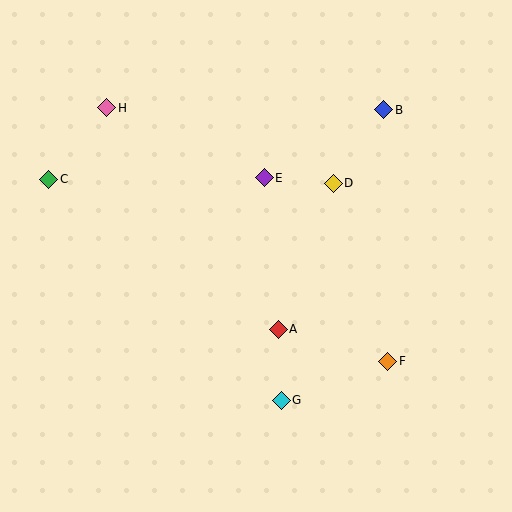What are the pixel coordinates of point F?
Point F is at (388, 361).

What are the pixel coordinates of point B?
Point B is at (384, 110).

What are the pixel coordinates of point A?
Point A is at (278, 329).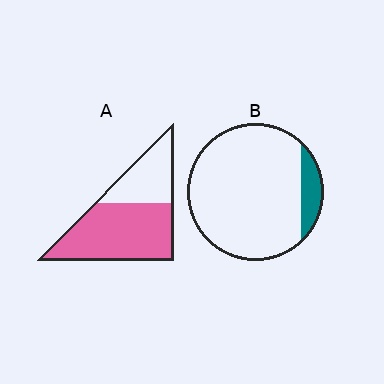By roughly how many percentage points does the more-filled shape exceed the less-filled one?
By roughly 55 percentage points (A over B).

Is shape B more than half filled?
No.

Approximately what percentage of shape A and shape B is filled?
A is approximately 65% and B is approximately 10%.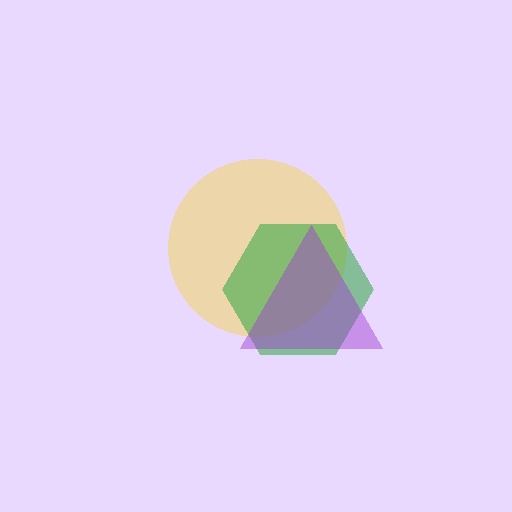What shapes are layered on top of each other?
The layered shapes are: a yellow circle, a green hexagon, a purple triangle.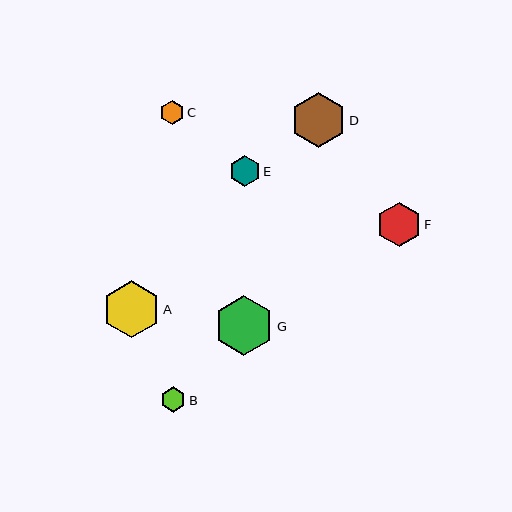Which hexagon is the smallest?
Hexagon C is the smallest with a size of approximately 24 pixels.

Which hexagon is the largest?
Hexagon G is the largest with a size of approximately 60 pixels.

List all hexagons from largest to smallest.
From largest to smallest: G, A, D, F, E, B, C.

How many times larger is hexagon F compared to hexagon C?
Hexagon F is approximately 1.9 times the size of hexagon C.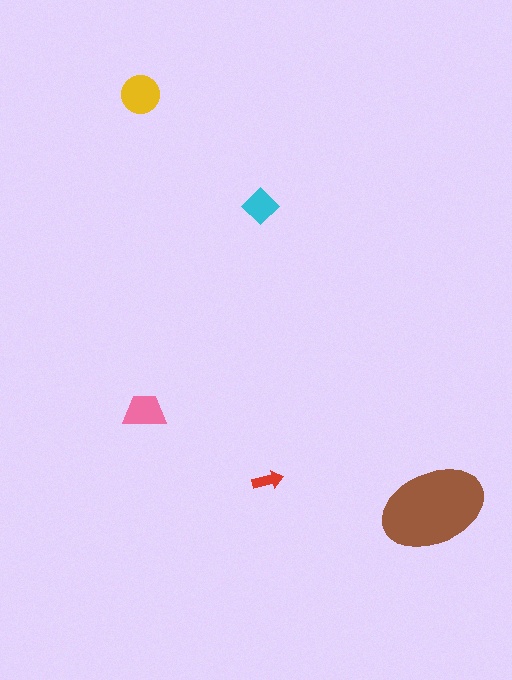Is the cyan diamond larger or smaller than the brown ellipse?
Smaller.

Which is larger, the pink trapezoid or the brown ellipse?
The brown ellipse.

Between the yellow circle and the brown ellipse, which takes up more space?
The brown ellipse.